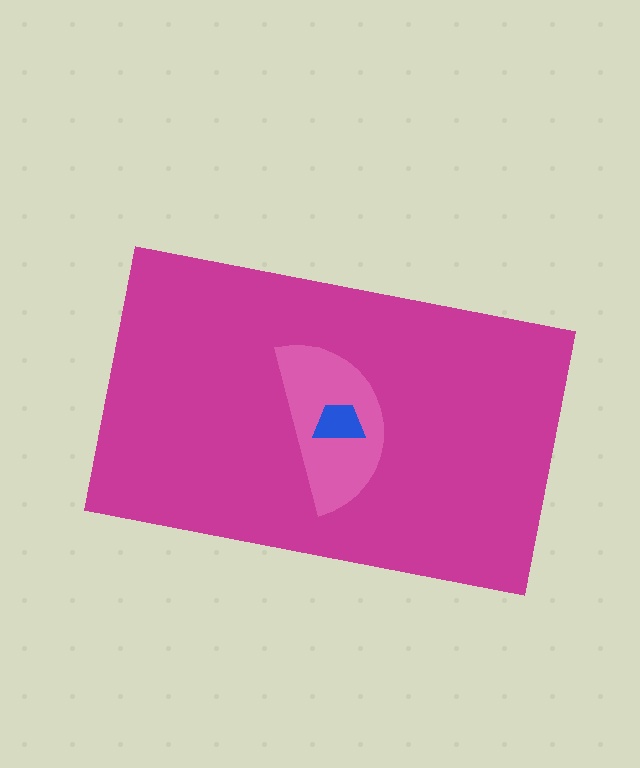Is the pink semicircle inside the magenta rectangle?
Yes.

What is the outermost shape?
The magenta rectangle.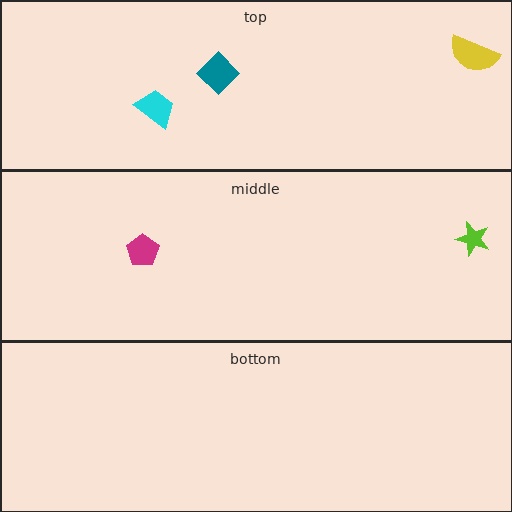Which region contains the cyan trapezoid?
The top region.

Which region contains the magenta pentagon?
The middle region.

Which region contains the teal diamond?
The top region.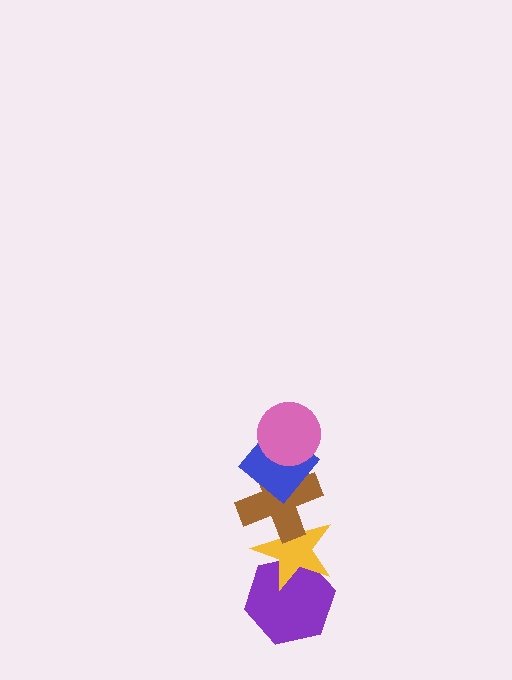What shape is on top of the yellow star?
The brown cross is on top of the yellow star.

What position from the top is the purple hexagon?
The purple hexagon is 5th from the top.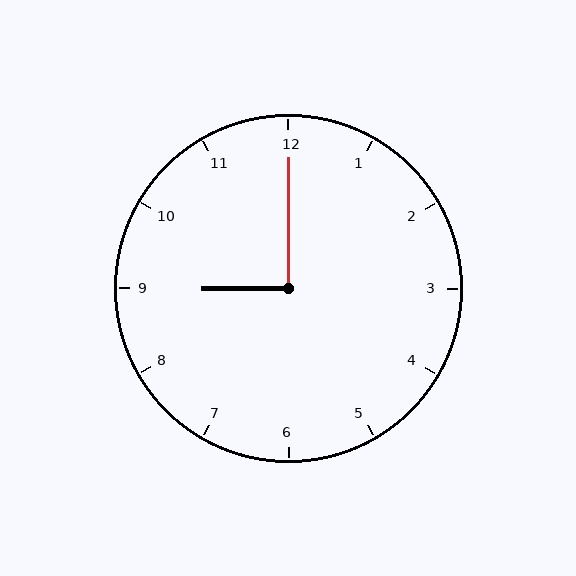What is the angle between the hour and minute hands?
Approximately 90 degrees.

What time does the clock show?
9:00.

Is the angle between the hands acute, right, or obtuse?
It is right.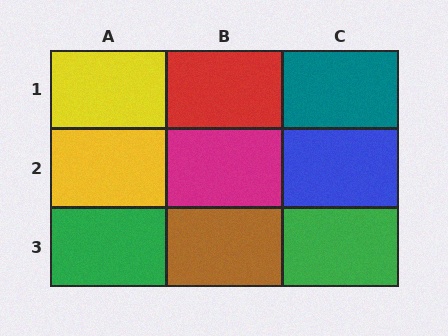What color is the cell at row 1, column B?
Red.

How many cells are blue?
1 cell is blue.